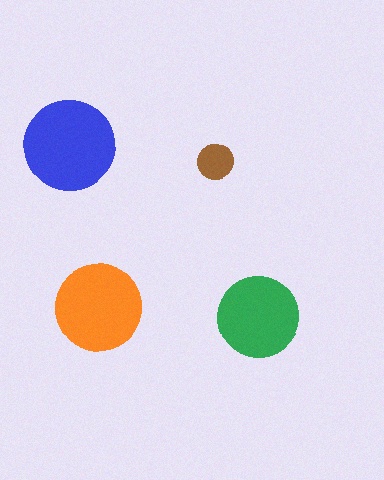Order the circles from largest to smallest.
the blue one, the orange one, the green one, the brown one.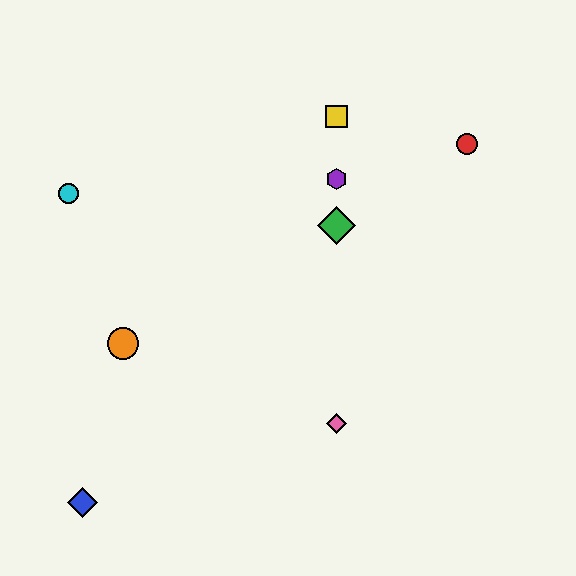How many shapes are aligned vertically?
4 shapes (the green diamond, the yellow square, the purple hexagon, the pink diamond) are aligned vertically.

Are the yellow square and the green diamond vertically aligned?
Yes, both are at x≈337.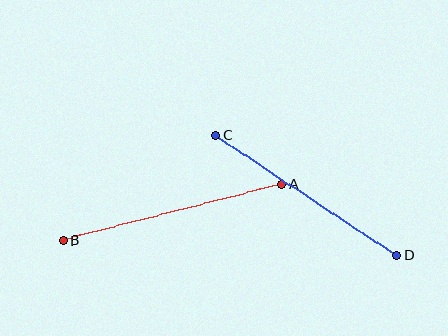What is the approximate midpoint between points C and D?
The midpoint is at approximately (306, 195) pixels.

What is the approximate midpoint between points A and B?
The midpoint is at approximately (173, 212) pixels.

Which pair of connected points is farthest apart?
Points A and B are farthest apart.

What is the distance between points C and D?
The distance is approximately 217 pixels.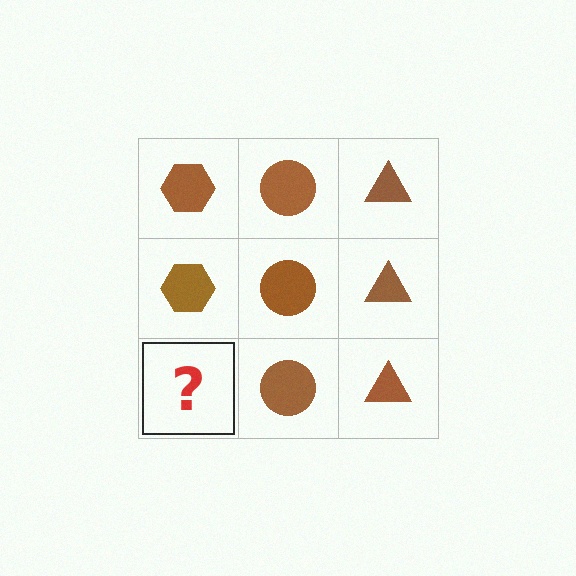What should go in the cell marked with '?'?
The missing cell should contain a brown hexagon.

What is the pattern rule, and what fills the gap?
The rule is that each column has a consistent shape. The gap should be filled with a brown hexagon.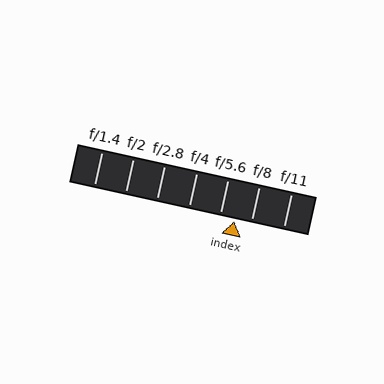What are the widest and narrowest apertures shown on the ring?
The widest aperture shown is f/1.4 and the narrowest is f/11.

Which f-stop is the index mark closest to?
The index mark is closest to f/5.6.